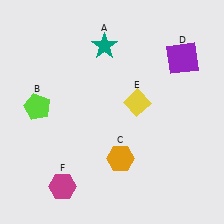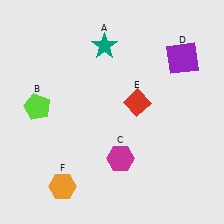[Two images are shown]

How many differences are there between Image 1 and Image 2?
There are 3 differences between the two images.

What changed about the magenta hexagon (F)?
In Image 1, F is magenta. In Image 2, it changed to orange.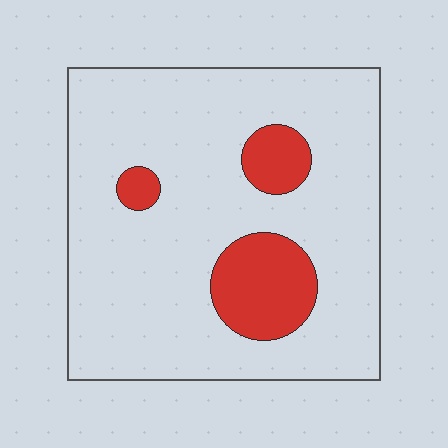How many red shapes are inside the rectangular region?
3.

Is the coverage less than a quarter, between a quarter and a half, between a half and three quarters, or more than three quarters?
Less than a quarter.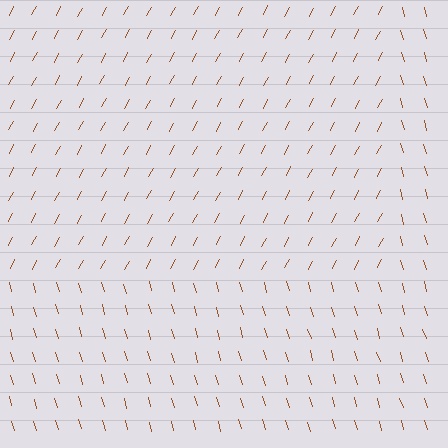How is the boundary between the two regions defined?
The boundary is defined purely by a change in line orientation (approximately 45 degrees difference). All lines are the same color and thickness.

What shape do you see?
I see a rectangle.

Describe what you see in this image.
The image is filled with small brown line segments. A rectangle region in the image has lines oriented differently from the surrounding lines, creating a visible texture boundary.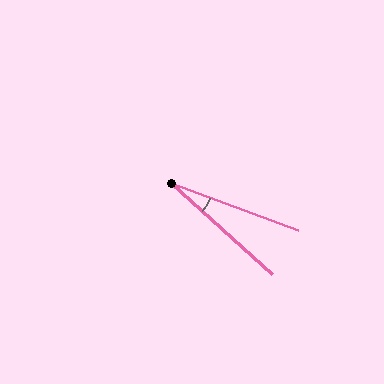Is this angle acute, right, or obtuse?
It is acute.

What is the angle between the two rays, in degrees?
Approximately 22 degrees.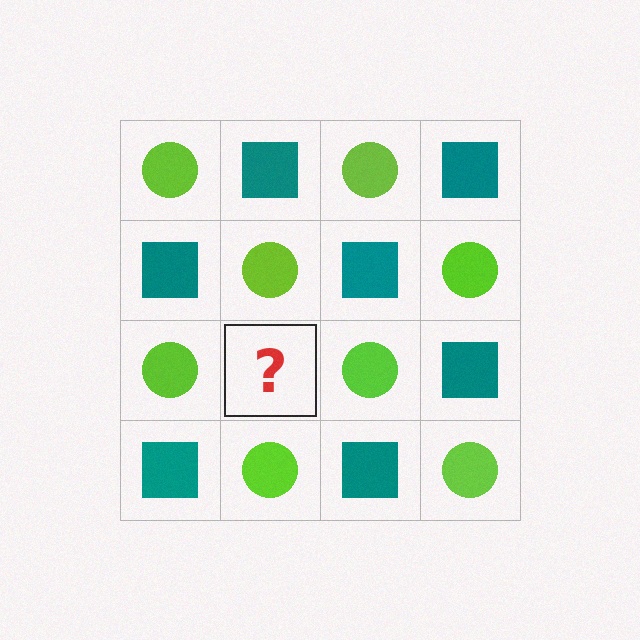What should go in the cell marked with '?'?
The missing cell should contain a teal square.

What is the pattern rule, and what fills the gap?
The rule is that it alternates lime circle and teal square in a checkerboard pattern. The gap should be filled with a teal square.